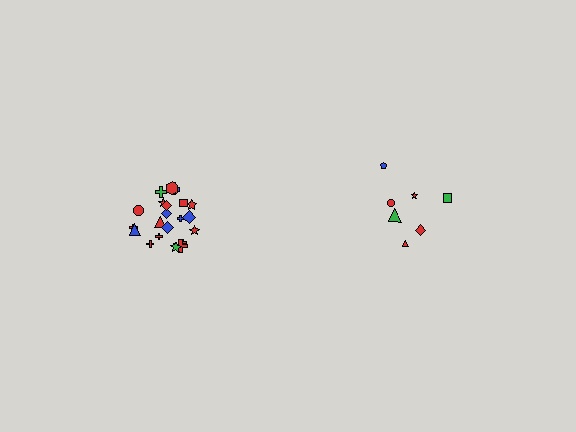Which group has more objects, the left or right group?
The left group.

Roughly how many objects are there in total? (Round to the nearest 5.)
Roughly 30 objects in total.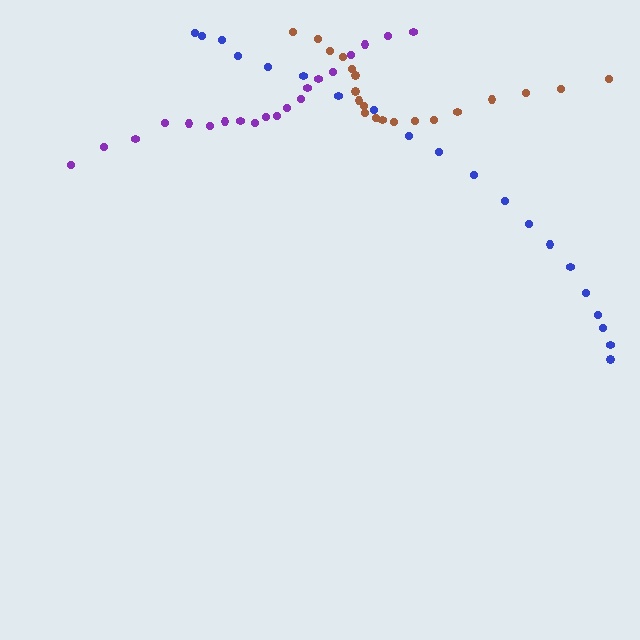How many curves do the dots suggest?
There are 3 distinct paths.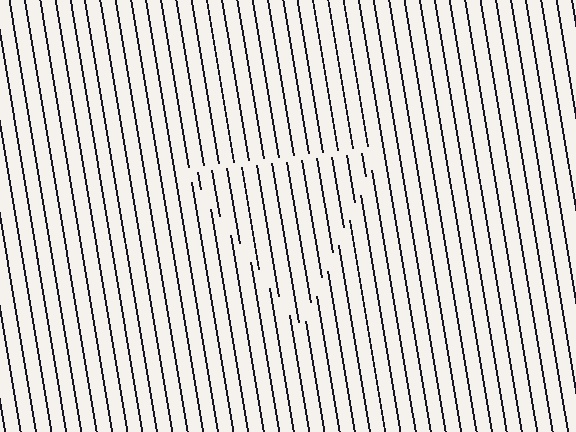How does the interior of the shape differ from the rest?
The interior of the shape contains the same grating, shifted by half a period — the contour is defined by the phase discontinuity where line-ends from the inner and outer gratings abut.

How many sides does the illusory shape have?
3 sides — the line-ends trace a triangle.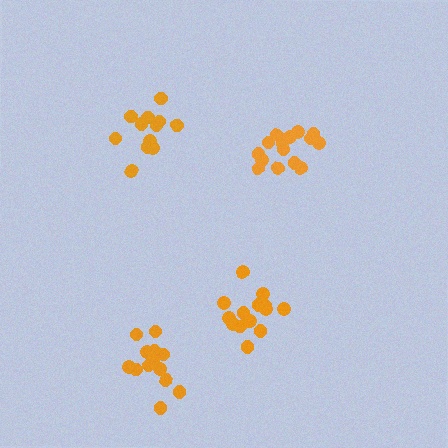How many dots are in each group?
Group 1: 15 dots, Group 2: 12 dots, Group 3: 15 dots, Group 4: 13 dots (55 total).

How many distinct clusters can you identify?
There are 4 distinct clusters.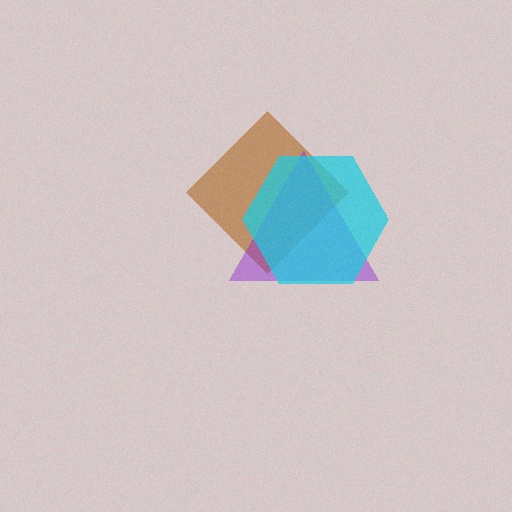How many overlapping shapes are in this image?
There are 3 overlapping shapes in the image.